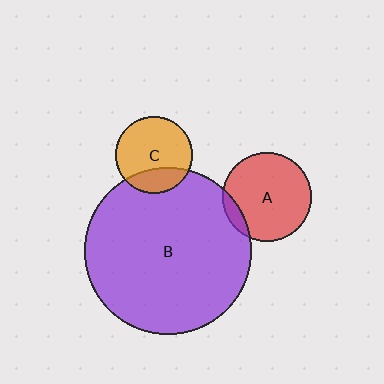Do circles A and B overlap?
Yes.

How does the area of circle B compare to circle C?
Approximately 4.7 times.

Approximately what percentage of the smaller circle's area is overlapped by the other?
Approximately 10%.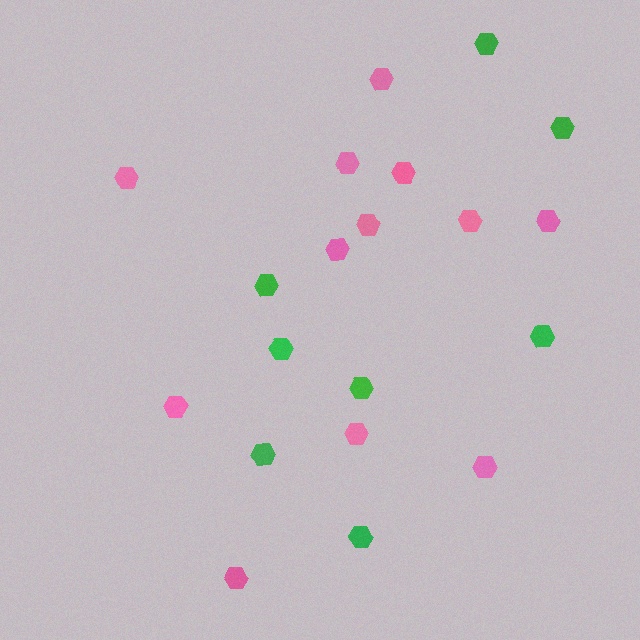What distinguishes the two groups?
There are 2 groups: one group of pink hexagons (12) and one group of green hexagons (8).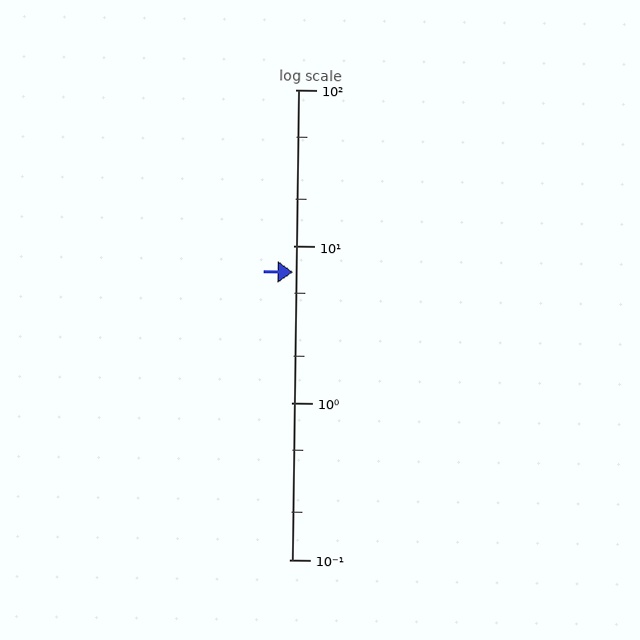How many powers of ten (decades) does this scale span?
The scale spans 3 decades, from 0.1 to 100.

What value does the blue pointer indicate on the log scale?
The pointer indicates approximately 6.8.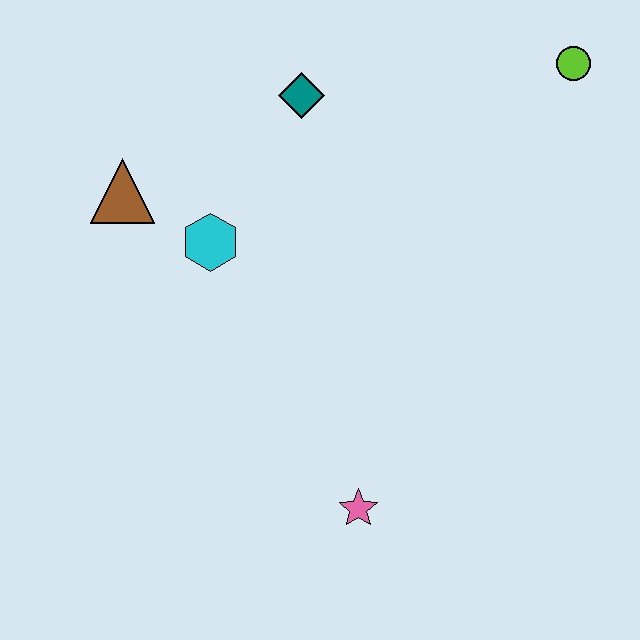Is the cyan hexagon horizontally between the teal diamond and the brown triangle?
Yes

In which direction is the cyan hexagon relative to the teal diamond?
The cyan hexagon is below the teal diamond.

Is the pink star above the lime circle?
No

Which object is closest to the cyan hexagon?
The brown triangle is closest to the cyan hexagon.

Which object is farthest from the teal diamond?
The pink star is farthest from the teal diamond.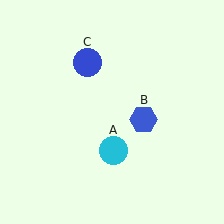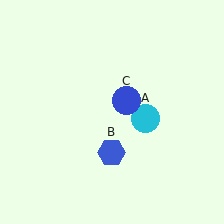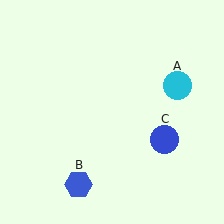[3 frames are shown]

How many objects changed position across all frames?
3 objects changed position: cyan circle (object A), blue hexagon (object B), blue circle (object C).